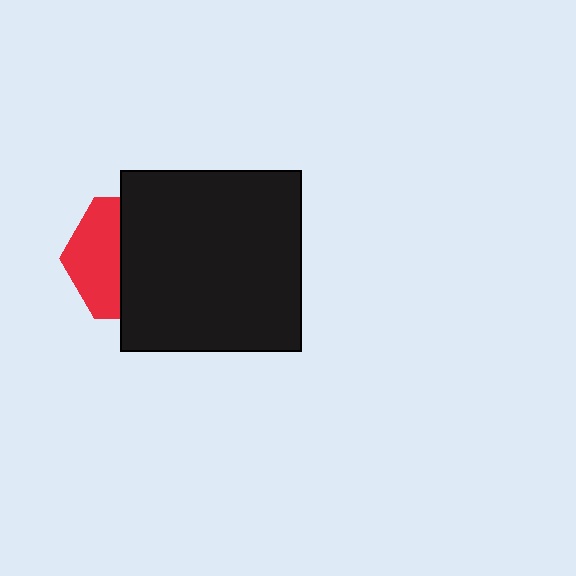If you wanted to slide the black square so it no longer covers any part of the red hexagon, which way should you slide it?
Slide it right — that is the most direct way to separate the two shapes.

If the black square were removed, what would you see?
You would see the complete red hexagon.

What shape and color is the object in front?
The object in front is a black square.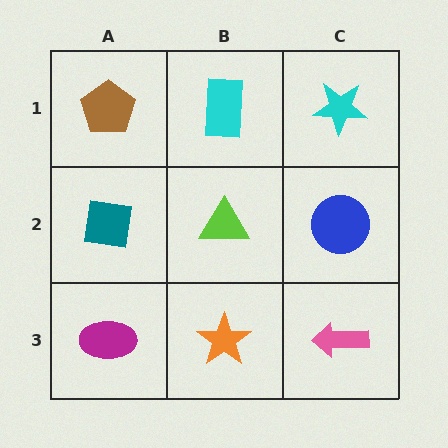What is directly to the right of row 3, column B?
A pink arrow.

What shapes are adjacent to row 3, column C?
A blue circle (row 2, column C), an orange star (row 3, column B).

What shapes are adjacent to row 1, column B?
A lime triangle (row 2, column B), a brown pentagon (row 1, column A), a cyan star (row 1, column C).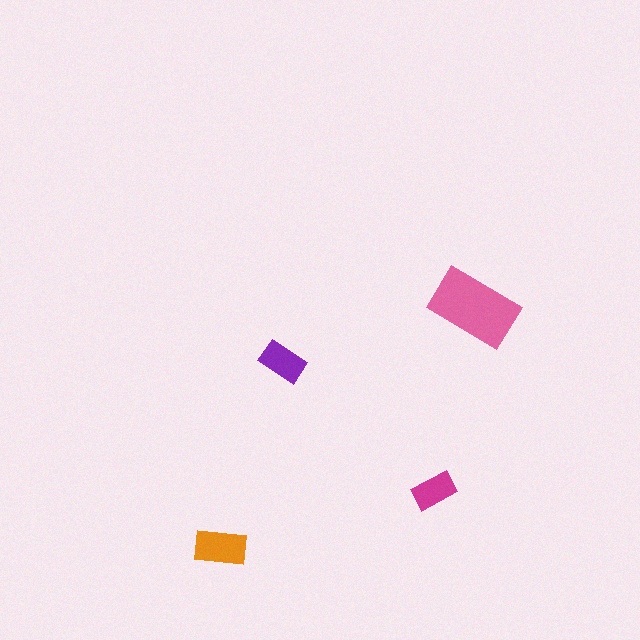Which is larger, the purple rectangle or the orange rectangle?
The orange one.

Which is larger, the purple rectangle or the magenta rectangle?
The purple one.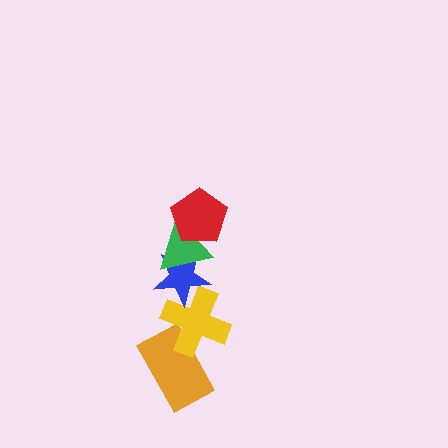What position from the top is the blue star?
The blue star is 3rd from the top.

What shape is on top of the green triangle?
The red pentagon is on top of the green triangle.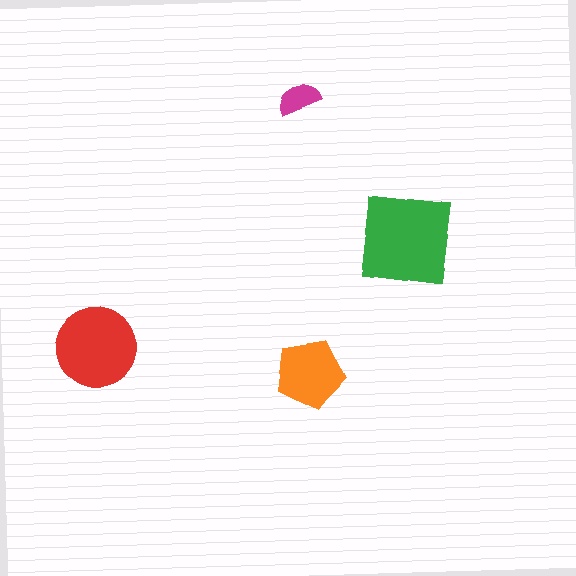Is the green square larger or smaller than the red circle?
Larger.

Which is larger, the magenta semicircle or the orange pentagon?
The orange pentagon.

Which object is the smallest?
The magenta semicircle.